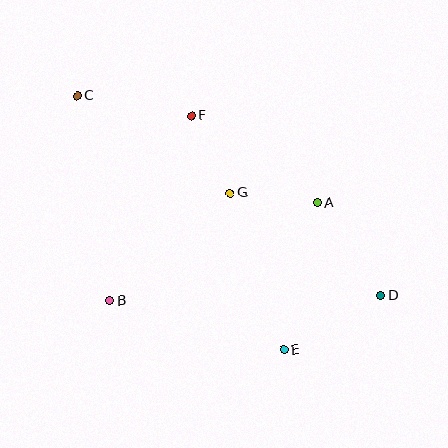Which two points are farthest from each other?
Points C and D are farthest from each other.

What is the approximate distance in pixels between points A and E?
The distance between A and E is approximately 151 pixels.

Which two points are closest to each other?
Points F and G are closest to each other.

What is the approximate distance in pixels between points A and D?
The distance between A and D is approximately 112 pixels.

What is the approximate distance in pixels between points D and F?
The distance between D and F is approximately 261 pixels.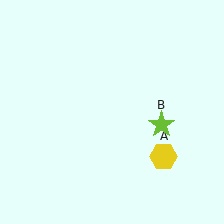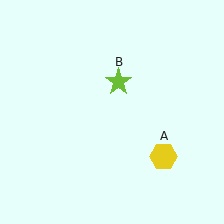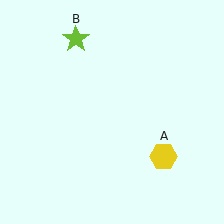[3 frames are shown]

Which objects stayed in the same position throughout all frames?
Yellow hexagon (object A) remained stationary.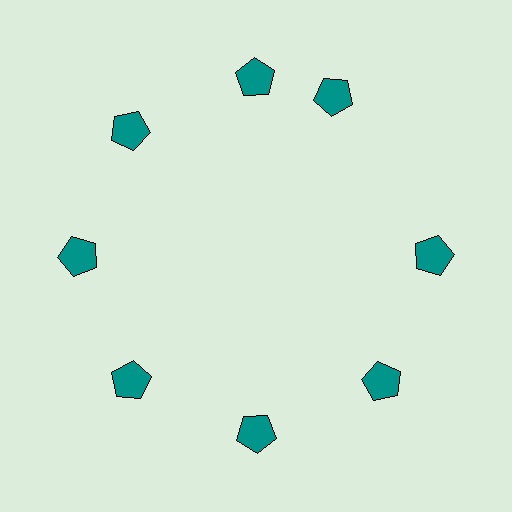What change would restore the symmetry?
The symmetry would be restored by rotating it back into even spacing with its neighbors so that all 8 pentagons sit at equal angles and equal distance from the center.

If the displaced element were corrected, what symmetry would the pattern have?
It would have 8-fold rotational symmetry — the pattern would map onto itself every 45 degrees.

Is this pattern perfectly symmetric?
No. The 8 teal pentagons are arranged in a ring, but one element near the 2 o'clock position is rotated out of alignment along the ring, breaking the 8-fold rotational symmetry.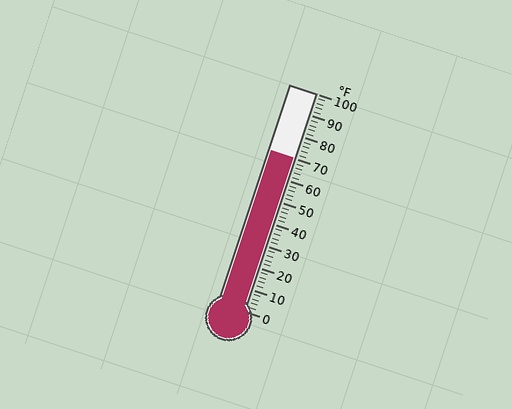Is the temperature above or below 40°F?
The temperature is above 40°F.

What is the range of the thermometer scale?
The thermometer scale ranges from 0°F to 100°F.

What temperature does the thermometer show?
The thermometer shows approximately 70°F.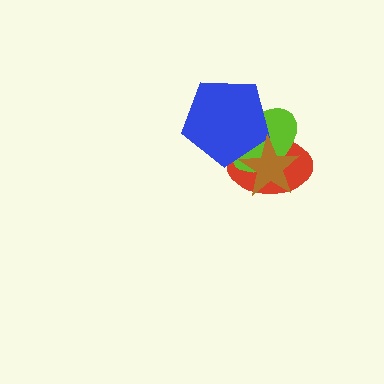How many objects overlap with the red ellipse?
3 objects overlap with the red ellipse.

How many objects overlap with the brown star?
3 objects overlap with the brown star.